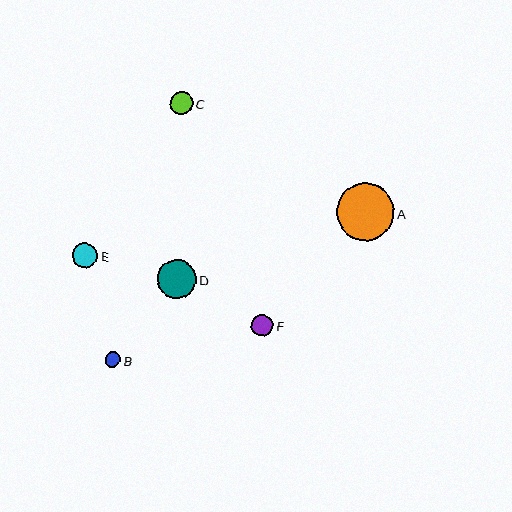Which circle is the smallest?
Circle B is the smallest with a size of approximately 15 pixels.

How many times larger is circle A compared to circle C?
Circle A is approximately 2.5 times the size of circle C.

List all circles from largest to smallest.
From largest to smallest: A, D, E, C, F, B.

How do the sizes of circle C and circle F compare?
Circle C and circle F are approximately the same size.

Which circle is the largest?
Circle A is the largest with a size of approximately 57 pixels.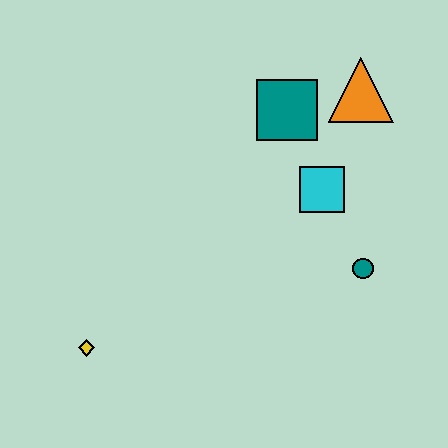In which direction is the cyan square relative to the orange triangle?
The cyan square is below the orange triangle.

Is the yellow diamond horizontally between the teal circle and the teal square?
No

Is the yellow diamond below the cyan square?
Yes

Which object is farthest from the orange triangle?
The yellow diamond is farthest from the orange triangle.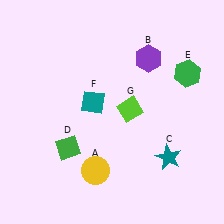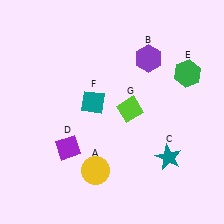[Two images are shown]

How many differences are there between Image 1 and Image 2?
There is 1 difference between the two images.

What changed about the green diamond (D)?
In Image 1, D is green. In Image 2, it changed to purple.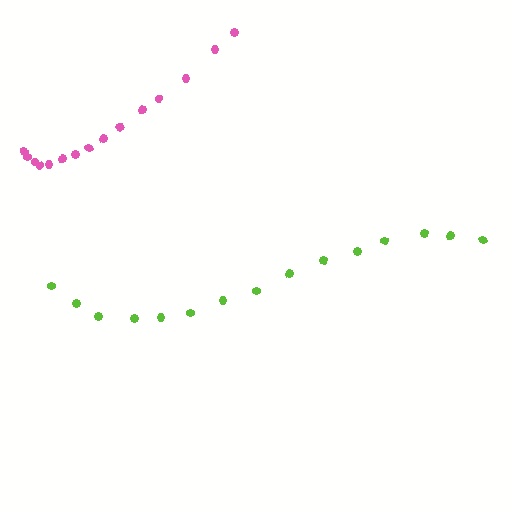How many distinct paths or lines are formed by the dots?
There are 2 distinct paths.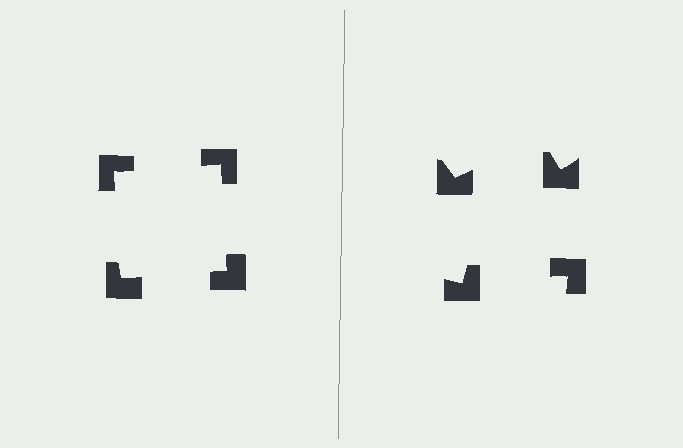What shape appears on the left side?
An illusory square.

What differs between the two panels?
The notched squares are positioned identically on both sides; only the wedge orientations differ. On the left they align to a square; on the right they are misaligned.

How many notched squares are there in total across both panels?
8 — 4 on each side.